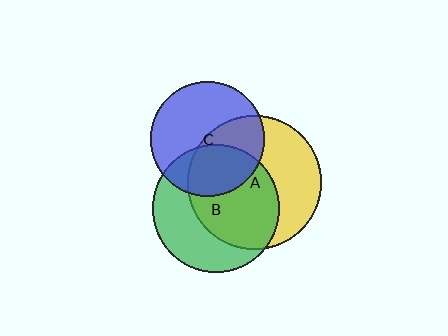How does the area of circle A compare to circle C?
Approximately 1.4 times.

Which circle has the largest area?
Circle A (yellow).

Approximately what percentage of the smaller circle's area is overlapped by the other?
Approximately 60%.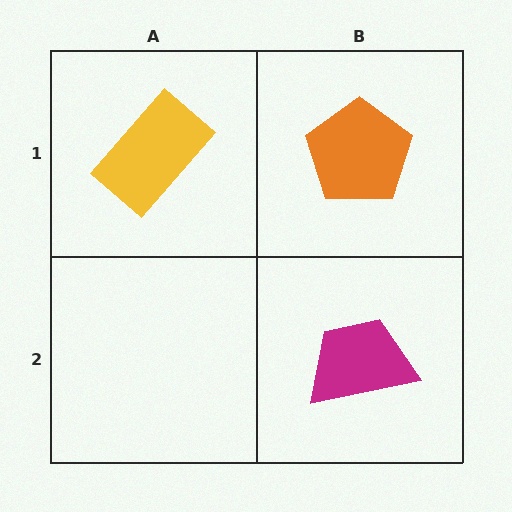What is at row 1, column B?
An orange pentagon.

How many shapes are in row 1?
2 shapes.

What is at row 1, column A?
A yellow rectangle.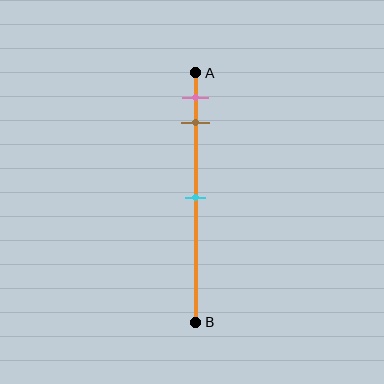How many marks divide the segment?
There are 3 marks dividing the segment.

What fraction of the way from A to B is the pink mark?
The pink mark is approximately 10% (0.1) of the way from A to B.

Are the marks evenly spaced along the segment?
No, the marks are not evenly spaced.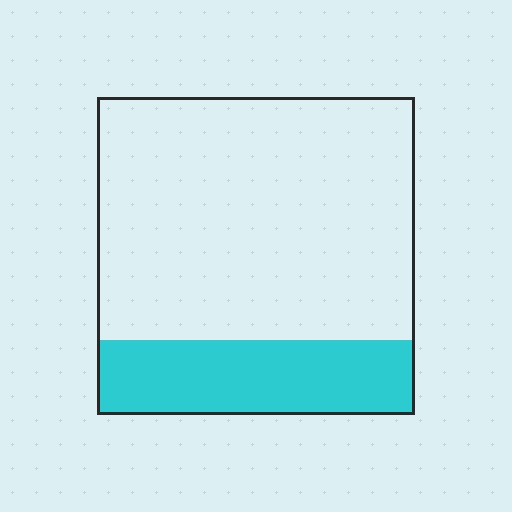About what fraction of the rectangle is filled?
About one quarter (1/4).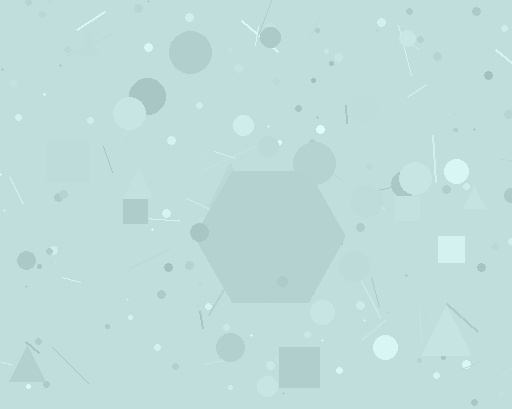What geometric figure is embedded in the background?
A hexagon is embedded in the background.